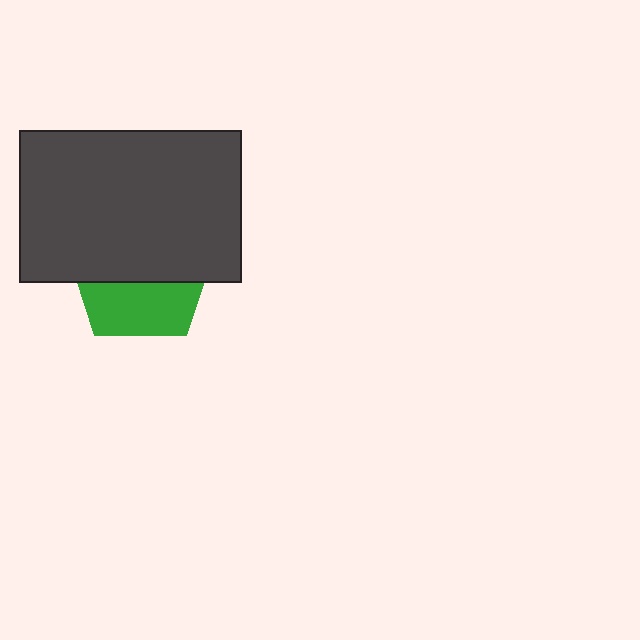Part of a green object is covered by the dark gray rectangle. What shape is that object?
It is a pentagon.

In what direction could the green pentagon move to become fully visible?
The green pentagon could move down. That would shift it out from behind the dark gray rectangle entirely.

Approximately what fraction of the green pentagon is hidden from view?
Roughly 61% of the green pentagon is hidden behind the dark gray rectangle.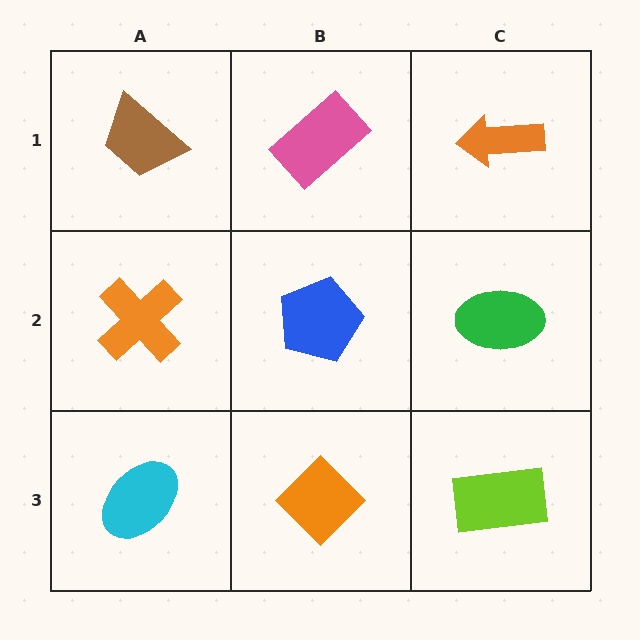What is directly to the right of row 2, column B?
A green ellipse.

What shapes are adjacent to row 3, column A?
An orange cross (row 2, column A), an orange diamond (row 3, column B).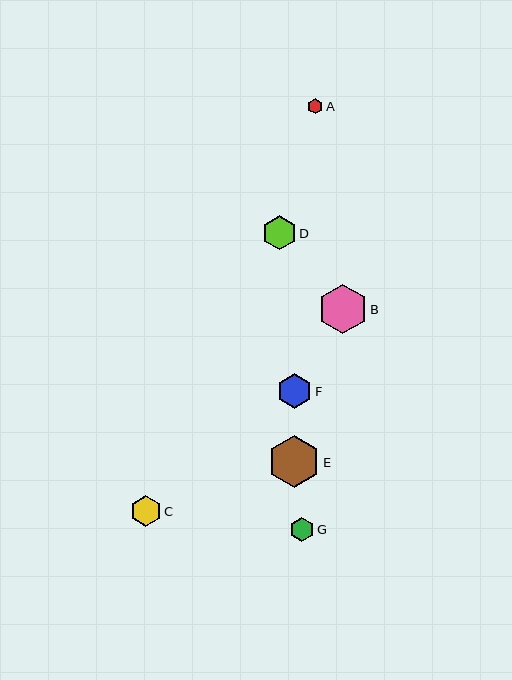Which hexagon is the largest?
Hexagon E is the largest with a size of approximately 52 pixels.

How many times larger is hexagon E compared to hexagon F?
Hexagon E is approximately 1.5 times the size of hexagon F.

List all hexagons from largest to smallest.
From largest to smallest: E, B, F, D, C, G, A.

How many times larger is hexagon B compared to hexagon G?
Hexagon B is approximately 2.0 times the size of hexagon G.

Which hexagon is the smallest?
Hexagon A is the smallest with a size of approximately 16 pixels.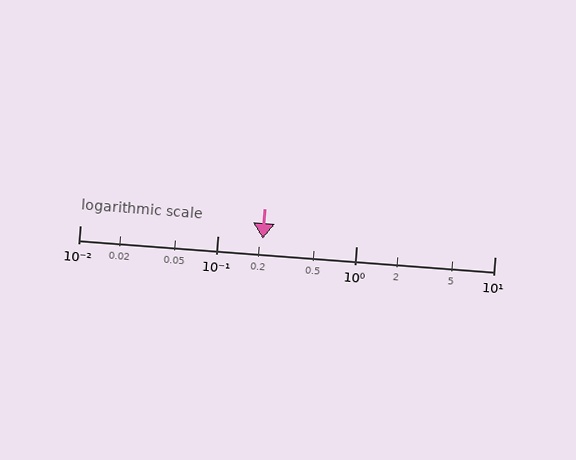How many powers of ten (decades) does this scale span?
The scale spans 3 decades, from 0.01 to 10.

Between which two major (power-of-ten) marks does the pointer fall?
The pointer is between 0.1 and 1.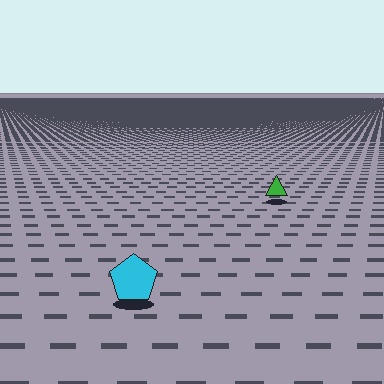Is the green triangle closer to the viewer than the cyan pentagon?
No. The cyan pentagon is closer — you can tell from the texture gradient: the ground texture is coarser near it.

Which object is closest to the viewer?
The cyan pentagon is closest. The texture marks near it are larger and more spread out.